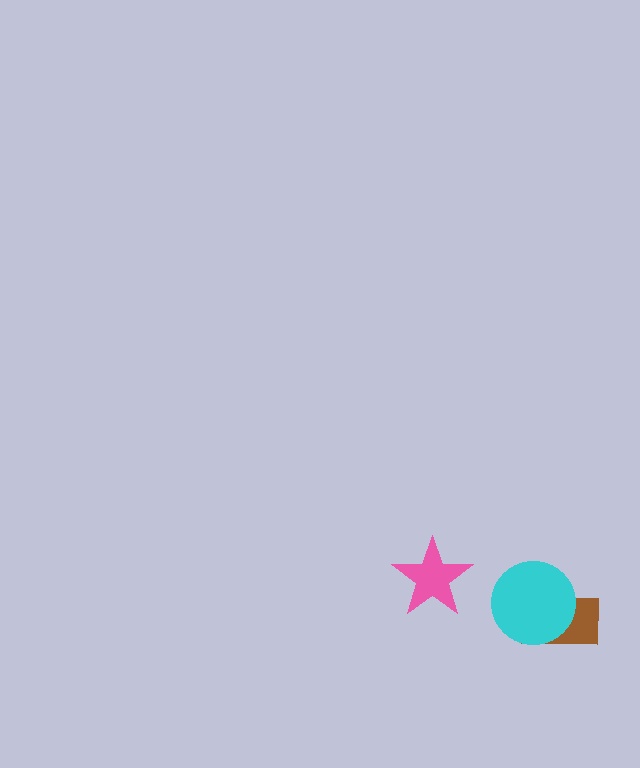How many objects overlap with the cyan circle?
1 object overlaps with the cyan circle.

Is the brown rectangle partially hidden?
Yes, it is partially covered by another shape.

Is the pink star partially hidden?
No, no other shape covers it.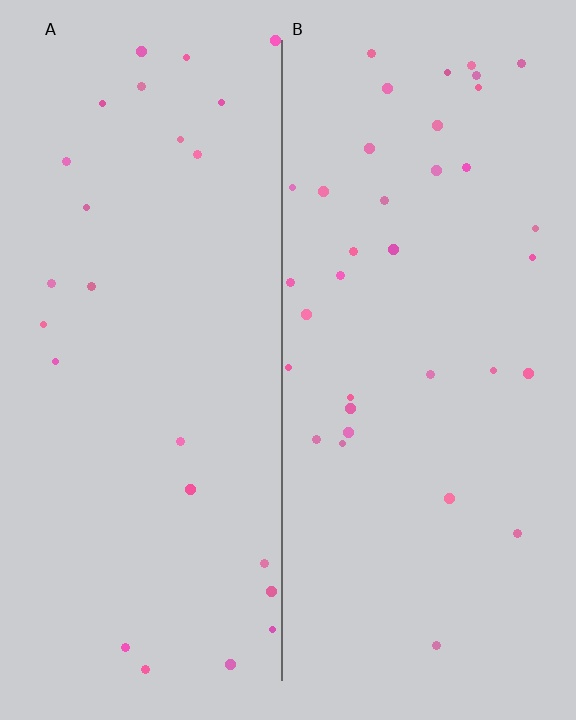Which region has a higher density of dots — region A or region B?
B (the right).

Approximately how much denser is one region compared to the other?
Approximately 1.4× — region B over region A.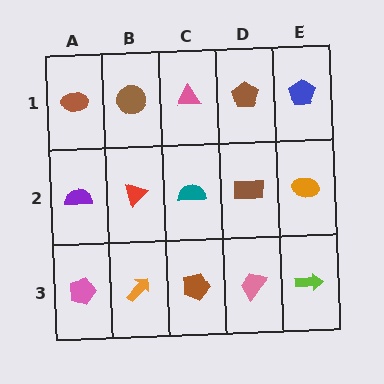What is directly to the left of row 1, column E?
A brown pentagon.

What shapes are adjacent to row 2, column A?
A brown ellipse (row 1, column A), a pink pentagon (row 3, column A), a red triangle (row 2, column B).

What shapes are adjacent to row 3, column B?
A red triangle (row 2, column B), a pink pentagon (row 3, column A), a brown pentagon (row 3, column C).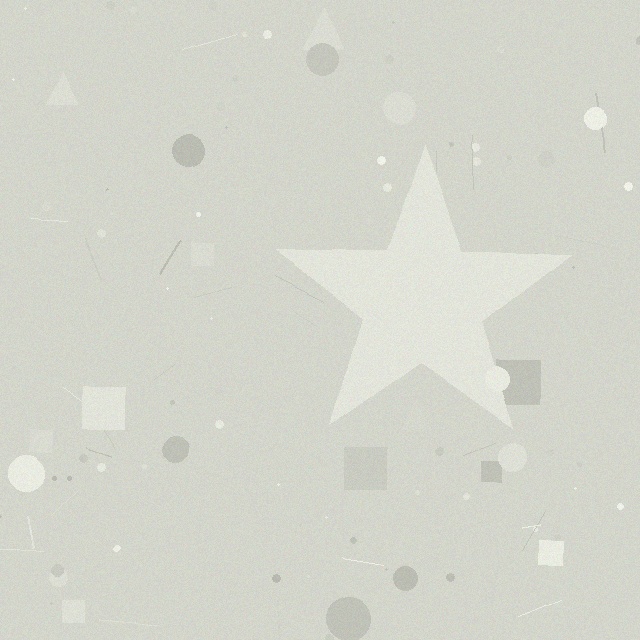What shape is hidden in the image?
A star is hidden in the image.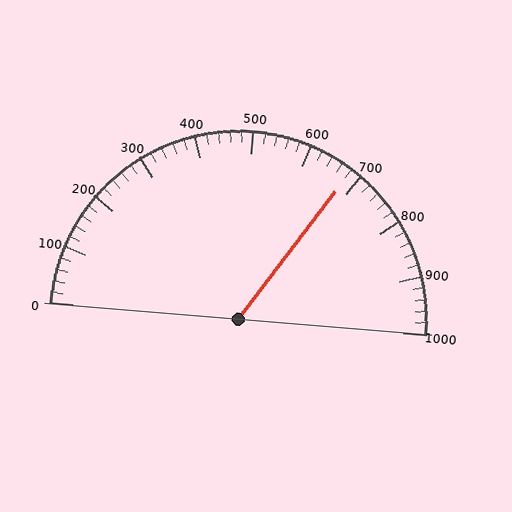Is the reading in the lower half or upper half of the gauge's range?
The reading is in the upper half of the range (0 to 1000).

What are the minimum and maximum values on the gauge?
The gauge ranges from 0 to 1000.